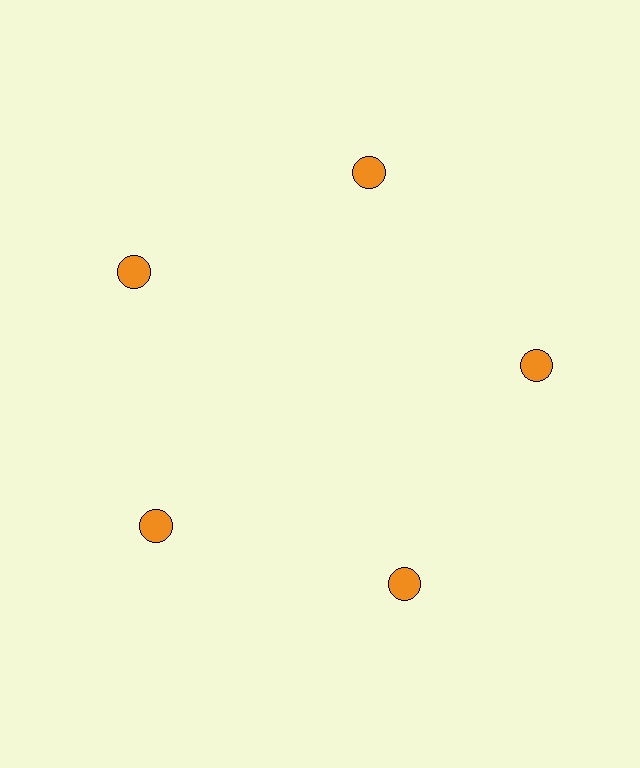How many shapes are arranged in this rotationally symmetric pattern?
There are 5 shapes, arranged in 5 groups of 1.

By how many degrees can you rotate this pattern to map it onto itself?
The pattern maps onto itself every 72 degrees of rotation.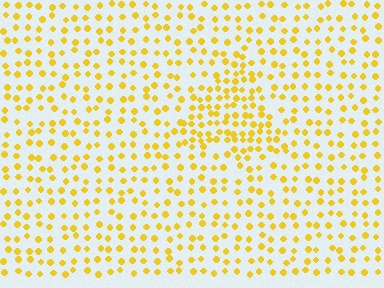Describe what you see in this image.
The image contains small yellow elements arranged at two different densities. A triangle-shaped region is visible where the elements are more densely packed than the surrounding area.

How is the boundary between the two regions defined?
The boundary is defined by a change in element density (approximately 1.8x ratio). All elements are the same color, size, and shape.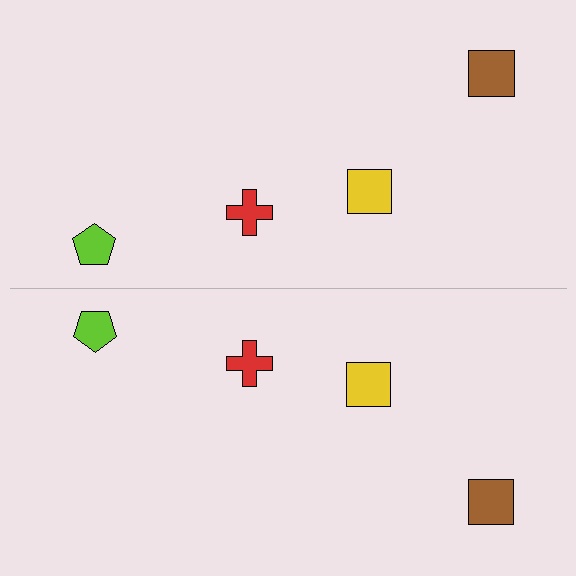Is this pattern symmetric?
Yes, this pattern has bilateral (reflection) symmetry.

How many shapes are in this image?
There are 8 shapes in this image.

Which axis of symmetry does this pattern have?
The pattern has a horizontal axis of symmetry running through the center of the image.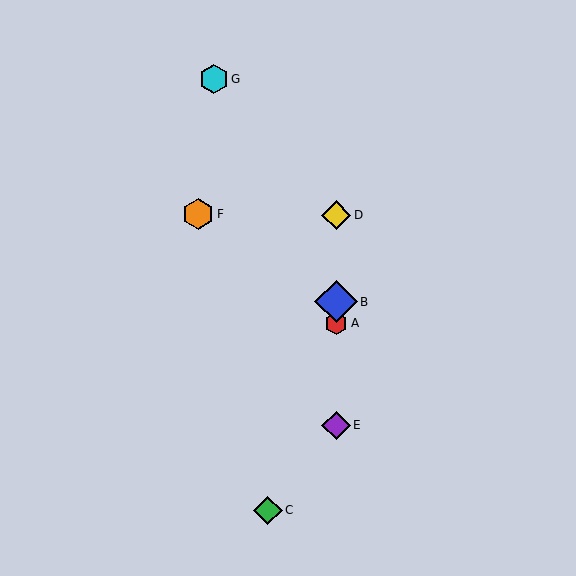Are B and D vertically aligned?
Yes, both are at x≈336.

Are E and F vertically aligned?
No, E is at x≈336 and F is at x≈198.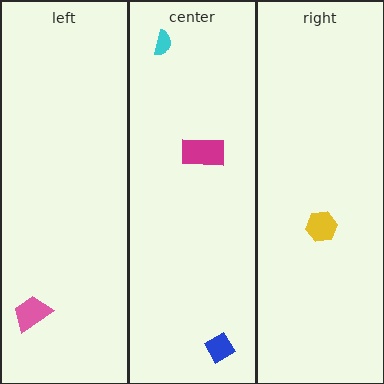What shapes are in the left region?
The pink trapezoid.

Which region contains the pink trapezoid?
The left region.